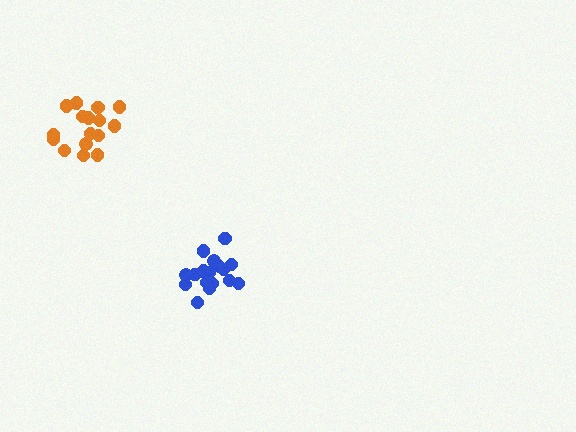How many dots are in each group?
Group 1: 17 dots, Group 2: 16 dots (33 total).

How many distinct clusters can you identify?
There are 2 distinct clusters.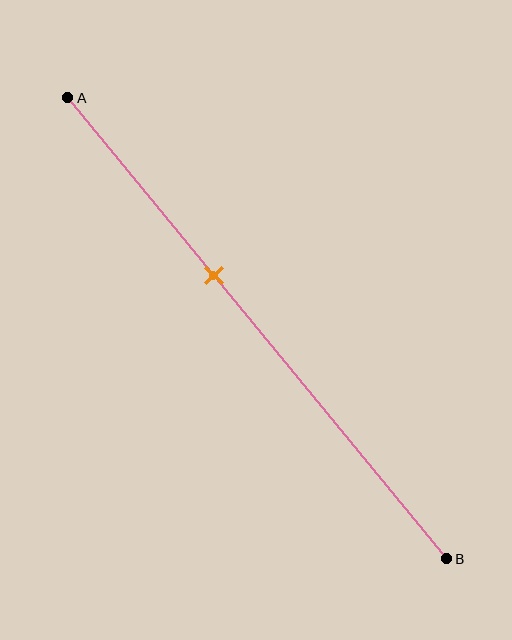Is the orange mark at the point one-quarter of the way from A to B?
No, the mark is at about 40% from A, not at the 25% one-quarter point.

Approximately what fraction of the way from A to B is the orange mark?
The orange mark is approximately 40% of the way from A to B.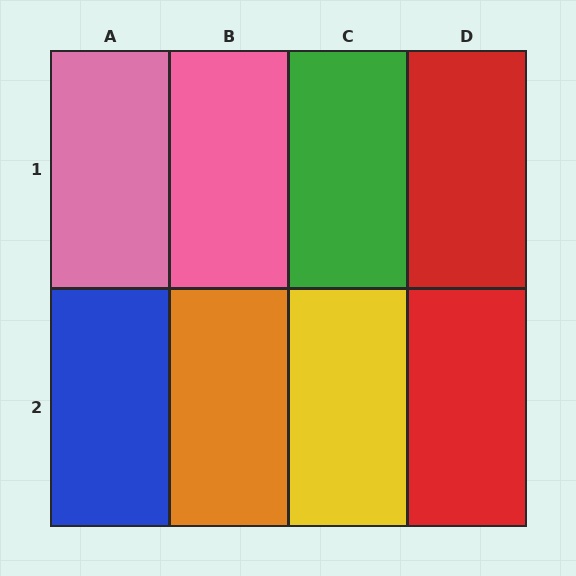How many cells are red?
2 cells are red.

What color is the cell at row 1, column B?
Pink.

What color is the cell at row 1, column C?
Green.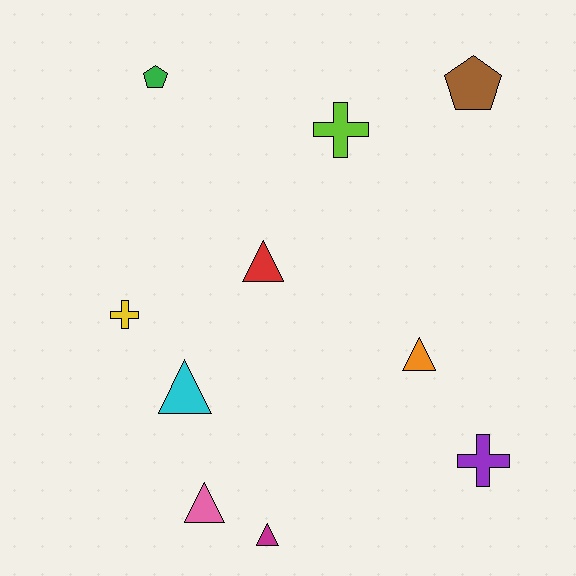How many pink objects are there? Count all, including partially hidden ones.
There is 1 pink object.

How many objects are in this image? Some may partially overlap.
There are 10 objects.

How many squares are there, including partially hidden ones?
There are no squares.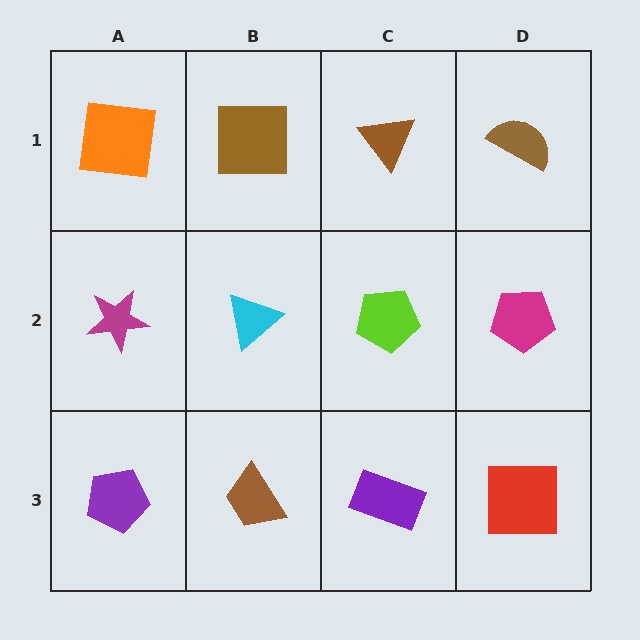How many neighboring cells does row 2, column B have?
4.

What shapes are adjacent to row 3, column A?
A magenta star (row 2, column A), a brown trapezoid (row 3, column B).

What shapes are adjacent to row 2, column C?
A brown triangle (row 1, column C), a purple rectangle (row 3, column C), a cyan triangle (row 2, column B), a magenta pentagon (row 2, column D).